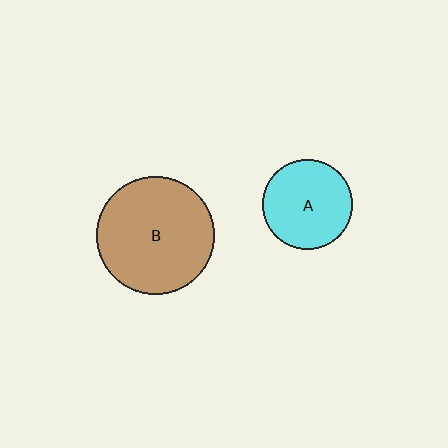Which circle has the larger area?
Circle B (brown).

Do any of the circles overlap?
No, none of the circles overlap.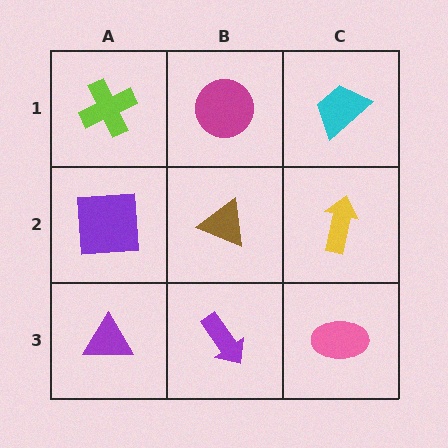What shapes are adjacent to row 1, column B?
A brown triangle (row 2, column B), a lime cross (row 1, column A), a cyan trapezoid (row 1, column C).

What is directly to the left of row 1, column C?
A magenta circle.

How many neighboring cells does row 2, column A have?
3.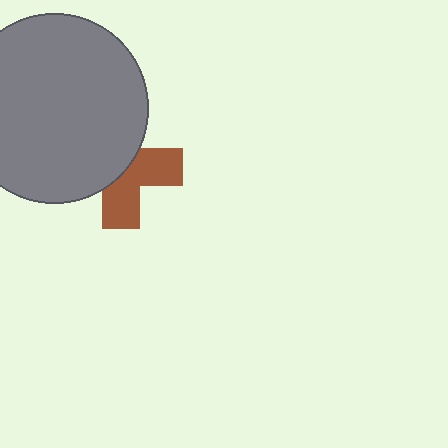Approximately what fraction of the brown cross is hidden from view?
Roughly 53% of the brown cross is hidden behind the gray circle.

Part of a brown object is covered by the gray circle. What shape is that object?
It is a cross.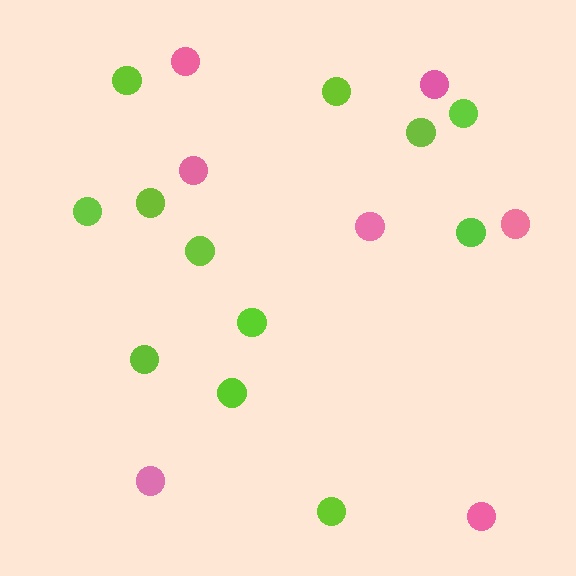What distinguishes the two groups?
There are 2 groups: one group of pink circles (7) and one group of lime circles (12).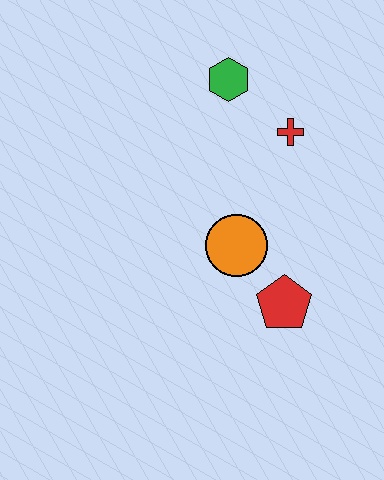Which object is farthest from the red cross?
The red pentagon is farthest from the red cross.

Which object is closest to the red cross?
The green hexagon is closest to the red cross.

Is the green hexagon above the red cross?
Yes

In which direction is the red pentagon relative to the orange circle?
The red pentagon is below the orange circle.